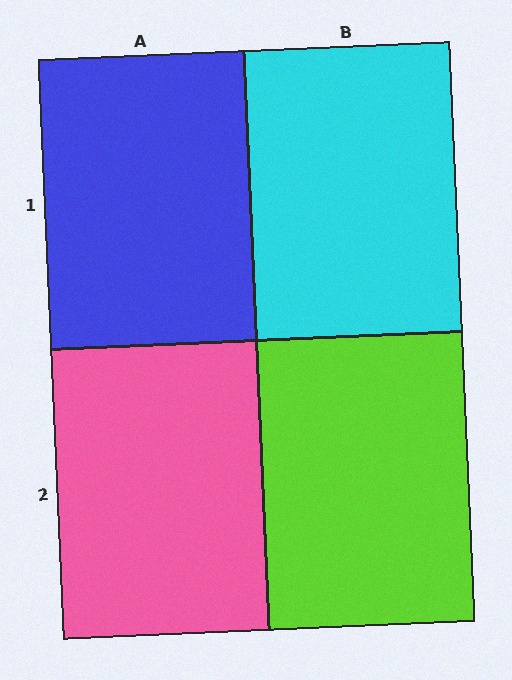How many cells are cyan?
1 cell is cyan.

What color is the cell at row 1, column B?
Cyan.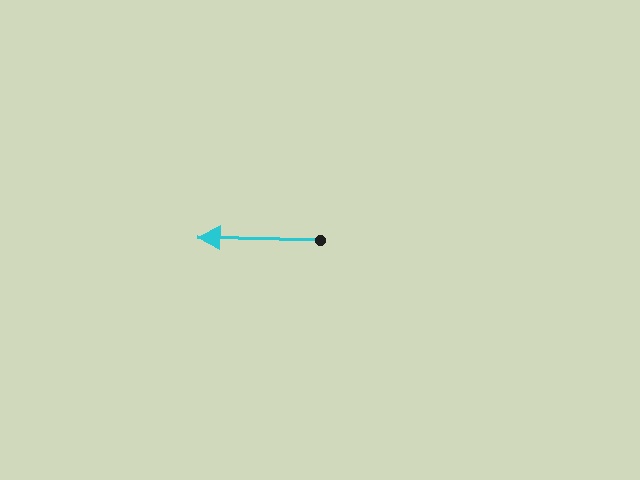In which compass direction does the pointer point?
West.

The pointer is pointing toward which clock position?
Roughly 9 o'clock.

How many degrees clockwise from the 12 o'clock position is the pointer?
Approximately 271 degrees.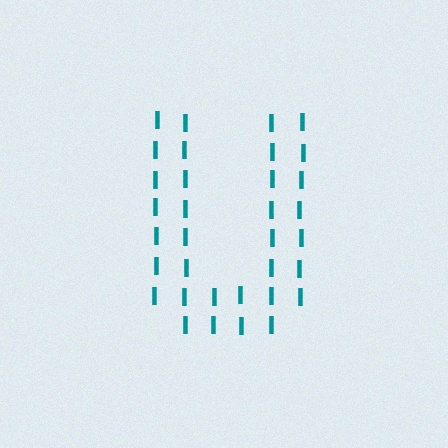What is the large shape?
The large shape is the letter U.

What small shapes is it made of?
It is made of small letter I's.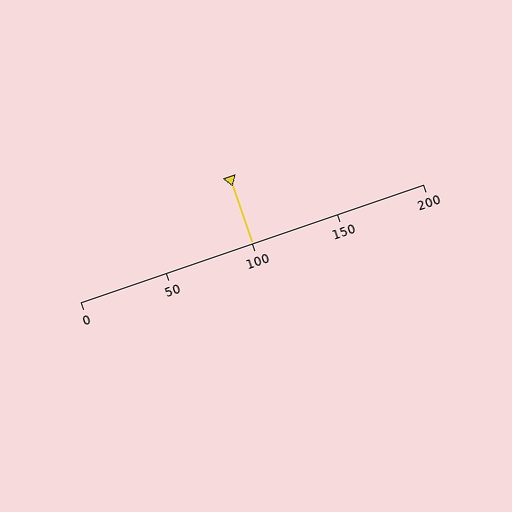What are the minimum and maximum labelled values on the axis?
The axis runs from 0 to 200.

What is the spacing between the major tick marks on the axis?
The major ticks are spaced 50 apart.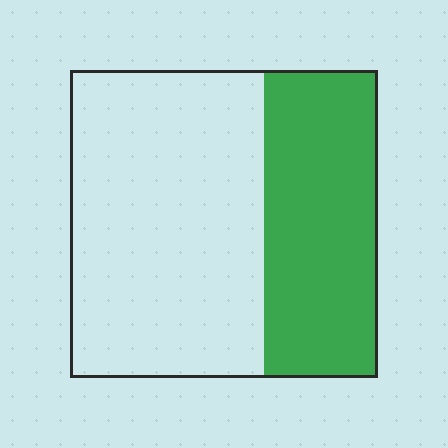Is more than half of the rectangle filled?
No.